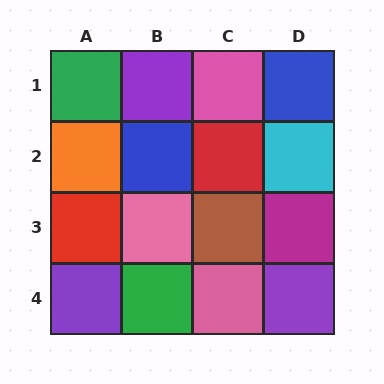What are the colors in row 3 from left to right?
Red, pink, brown, magenta.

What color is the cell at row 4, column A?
Purple.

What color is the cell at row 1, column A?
Green.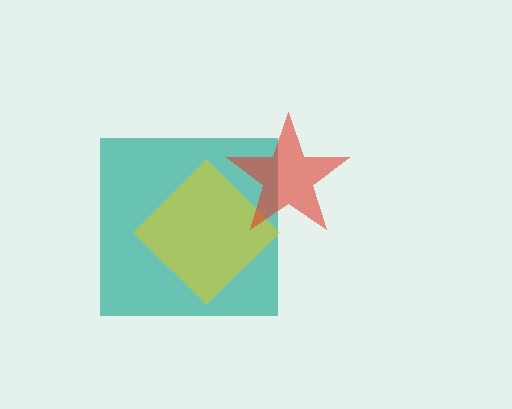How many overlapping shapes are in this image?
There are 3 overlapping shapes in the image.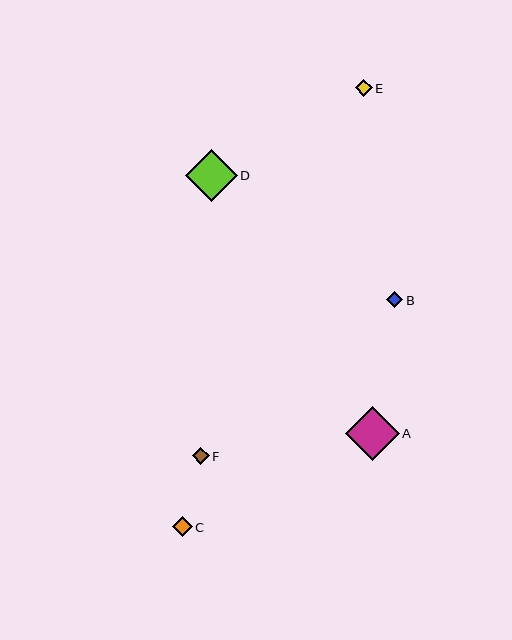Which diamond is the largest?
Diamond A is the largest with a size of approximately 54 pixels.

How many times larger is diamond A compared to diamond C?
Diamond A is approximately 2.8 times the size of diamond C.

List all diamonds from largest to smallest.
From largest to smallest: A, D, C, F, E, B.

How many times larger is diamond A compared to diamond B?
Diamond A is approximately 3.2 times the size of diamond B.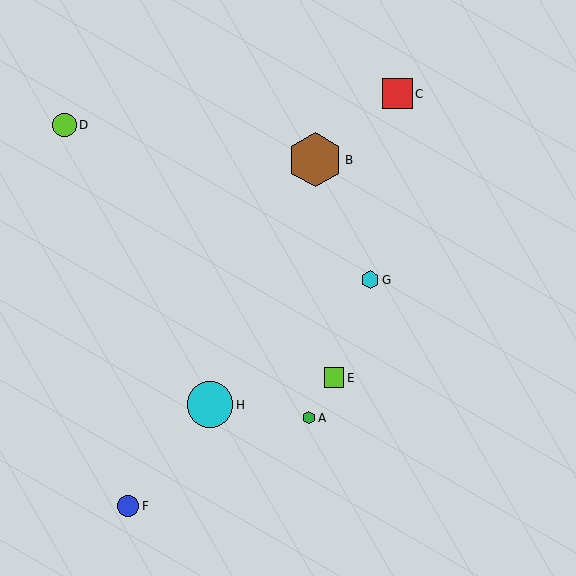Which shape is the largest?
The brown hexagon (labeled B) is the largest.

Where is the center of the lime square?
The center of the lime square is at (334, 378).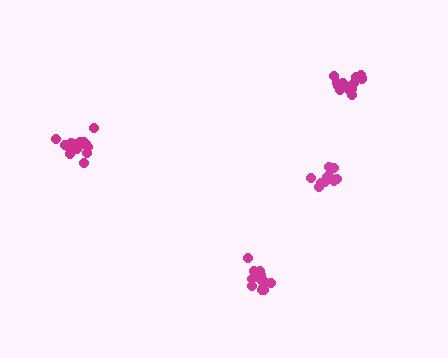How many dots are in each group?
Group 1: 12 dots, Group 2: 14 dots, Group 3: 15 dots, Group 4: 16 dots (57 total).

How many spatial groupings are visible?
There are 4 spatial groupings.